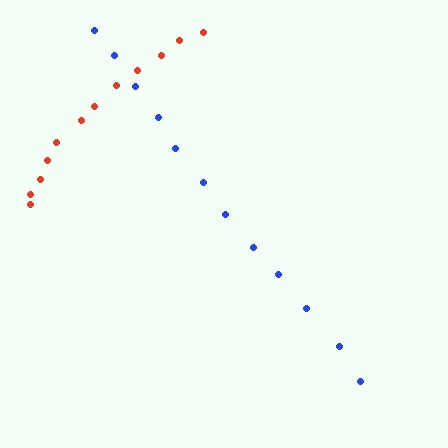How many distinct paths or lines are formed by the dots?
There are 2 distinct paths.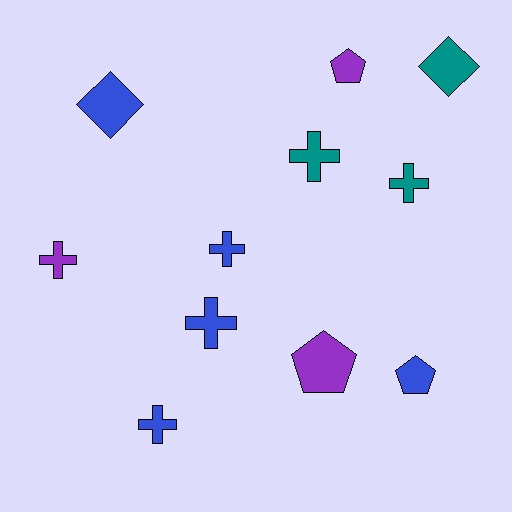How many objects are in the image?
There are 11 objects.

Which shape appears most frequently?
Cross, with 6 objects.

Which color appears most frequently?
Blue, with 5 objects.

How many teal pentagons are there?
There are no teal pentagons.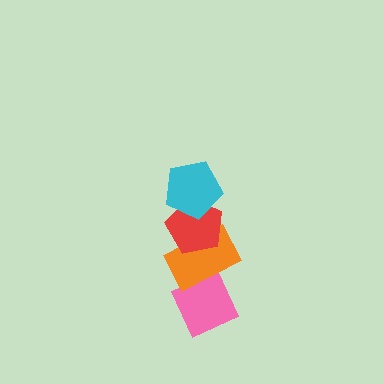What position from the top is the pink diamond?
The pink diamond is 4th from the top.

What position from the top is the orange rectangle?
The orange rectangle is 3rd from the top.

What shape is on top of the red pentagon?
The cyan pentagon is on top of the red pentagon.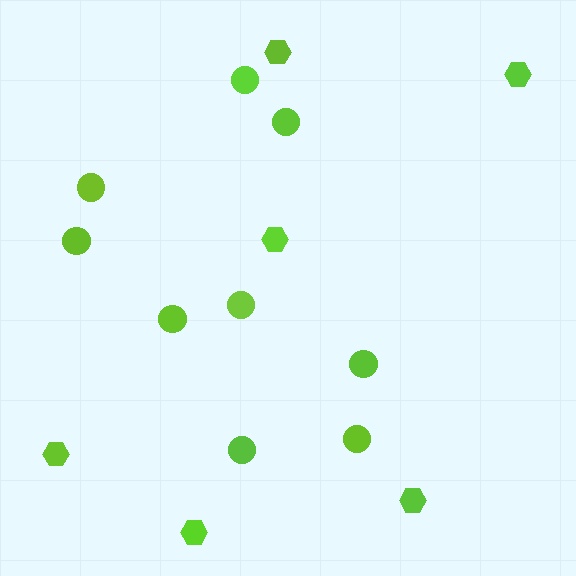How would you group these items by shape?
There are 2 groups: one group of hexagons (6) and one group of circles (9).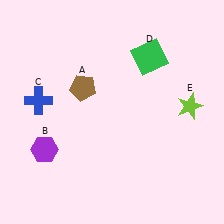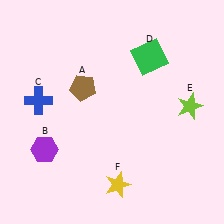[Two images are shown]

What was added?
A yellow star (F) was added in Image 2.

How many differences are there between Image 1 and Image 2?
There is 1 difference between the two images.